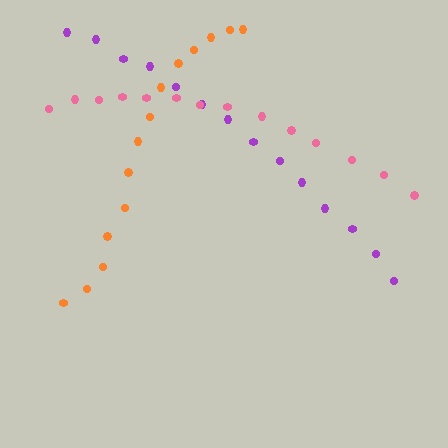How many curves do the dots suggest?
There are 3 distinct paths.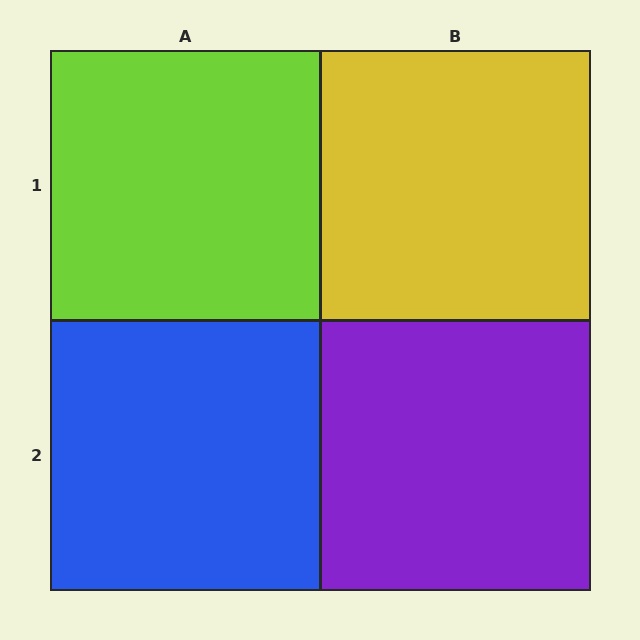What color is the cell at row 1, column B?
Yellow.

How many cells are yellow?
1 cell is yellow.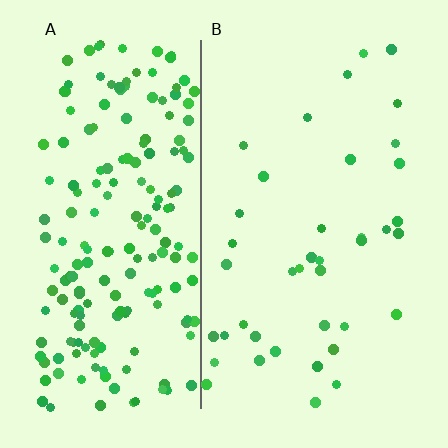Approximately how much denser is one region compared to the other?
Approximately 4.8× — region A over region B.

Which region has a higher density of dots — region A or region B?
A (the left).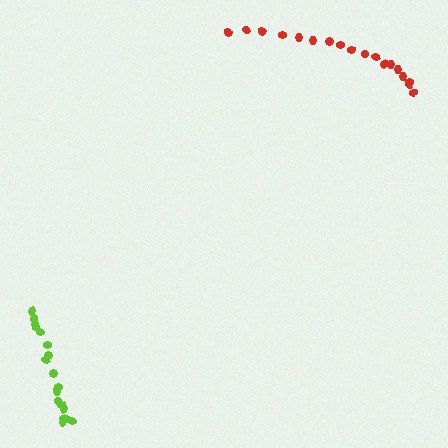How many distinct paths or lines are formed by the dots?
There are 2 distinct paths.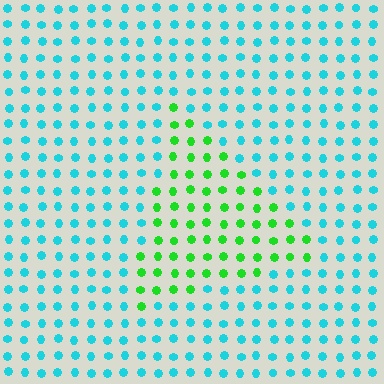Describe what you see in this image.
The image is filled with small cyan elements in a uniform arrangement. A triangle-shaped region is visible where the elements are tinted to a slightly different hue, forming a subtle color boundary.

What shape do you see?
I see a triangle.